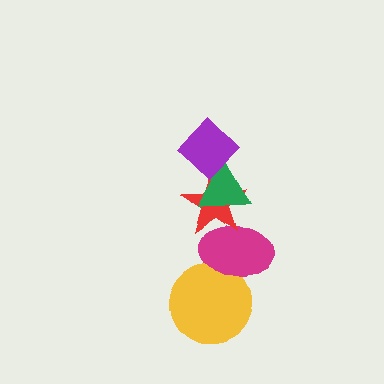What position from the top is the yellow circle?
The yellow circle is 5th from the top.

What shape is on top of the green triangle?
The purple diamond is on top of the green triangle.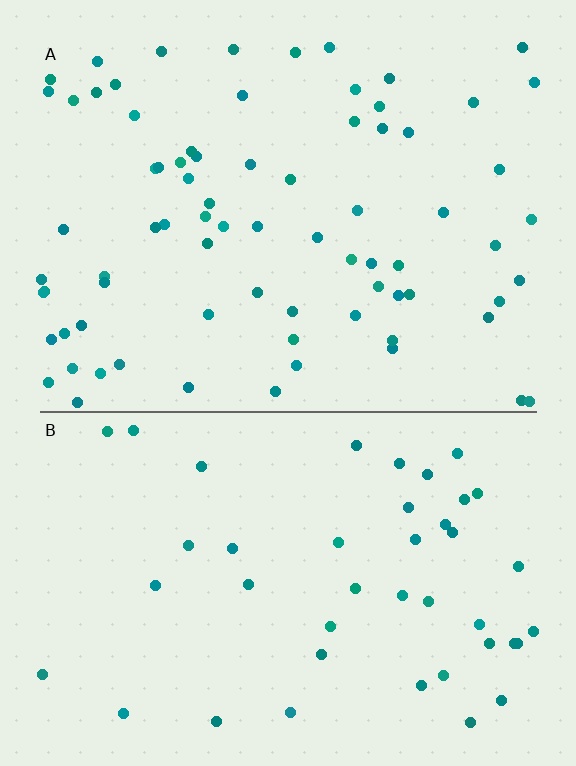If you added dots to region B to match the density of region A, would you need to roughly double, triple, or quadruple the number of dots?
Approximately double.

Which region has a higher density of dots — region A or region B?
A (the top).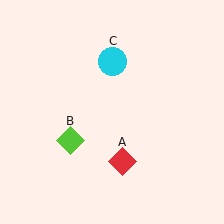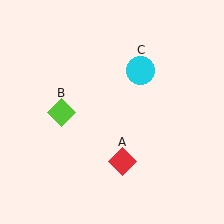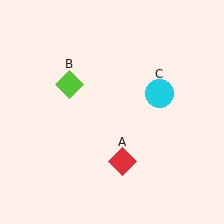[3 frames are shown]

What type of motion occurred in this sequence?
The lime diamond (object B), cyan circle (object C) rotated clockwise around the center of the scene.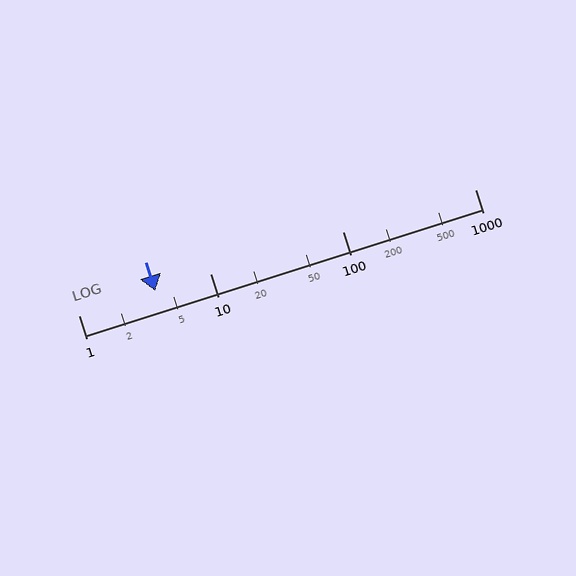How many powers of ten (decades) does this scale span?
The scale spans 3 decades, from 1 to 1000.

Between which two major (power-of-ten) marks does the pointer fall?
The pointer is between 1 and 10.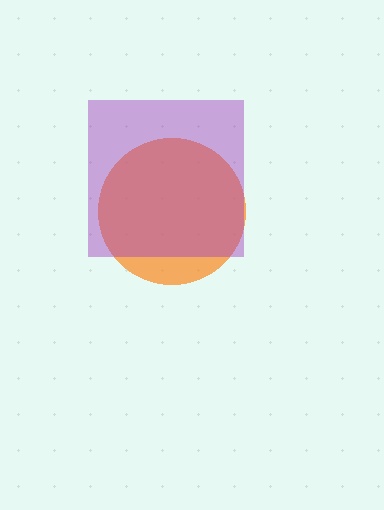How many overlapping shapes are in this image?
There are 2 overlapping shapes in the image.